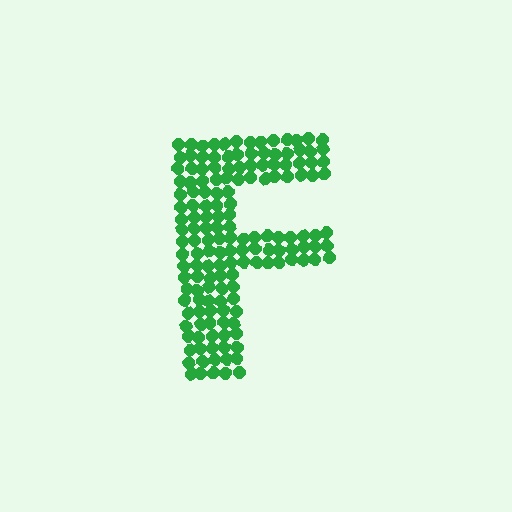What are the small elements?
The small elements are circles.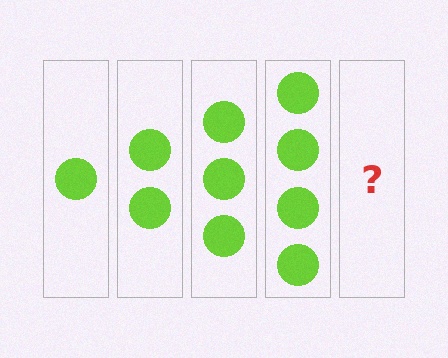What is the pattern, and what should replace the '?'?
The pattern is that each step adds one more circle. The '?' should be 5 circles.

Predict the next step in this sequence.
The next step is 5 circles.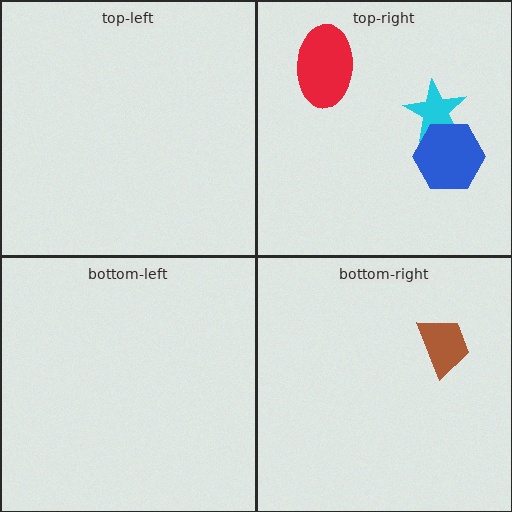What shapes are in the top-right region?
The red ellipse, the cyan star, the blue hexagon.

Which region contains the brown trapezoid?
The bottom-right region.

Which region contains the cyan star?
The top-right region.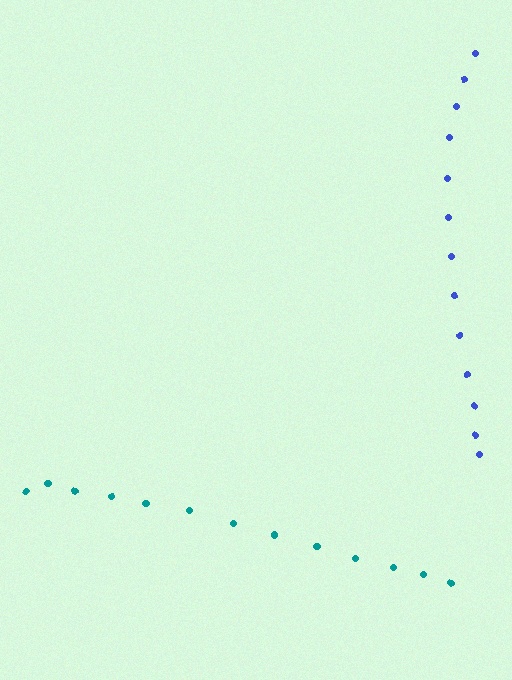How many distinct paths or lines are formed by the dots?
There are 2 distinct paths.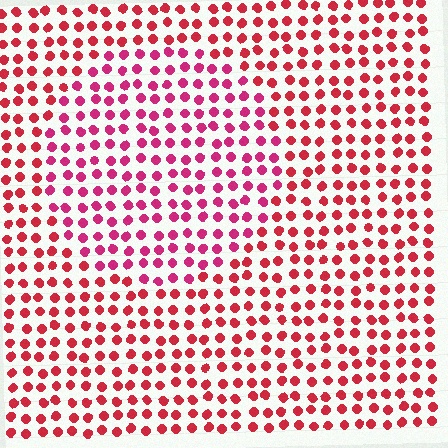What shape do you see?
I see a circle.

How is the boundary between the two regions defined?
The boundary is defined purely by a slight shift in hue (about 23 degrees). Spacing, size, and orientation are identical on both sides.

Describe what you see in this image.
The image is filled with small red elements in a uniform arrangement. A circle-shaped region is visible where the elements are tinted to a slightly different hue, forming a subtle color boundary.